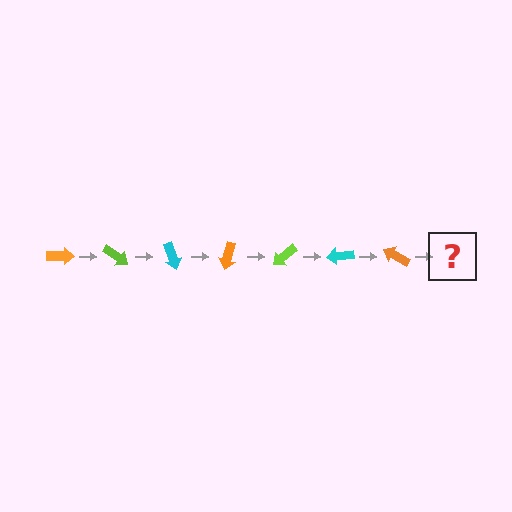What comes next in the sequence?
The next element should be a lime arrow, rotated 245 degrees from the start.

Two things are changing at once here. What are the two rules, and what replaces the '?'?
The two rules are that it rotates 35 degrees each step and the color cycles through orange, lime, and cyan. The '?' should be a lime arrow, rotated 245 degrees from the start.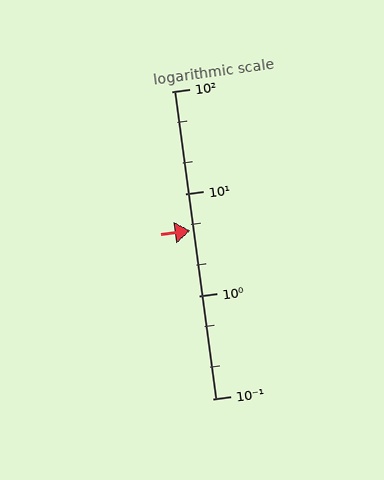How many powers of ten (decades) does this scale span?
The scale spans 3 decades, from 0.1 to 100.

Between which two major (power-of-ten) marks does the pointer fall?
The pointer is between 1 and 10.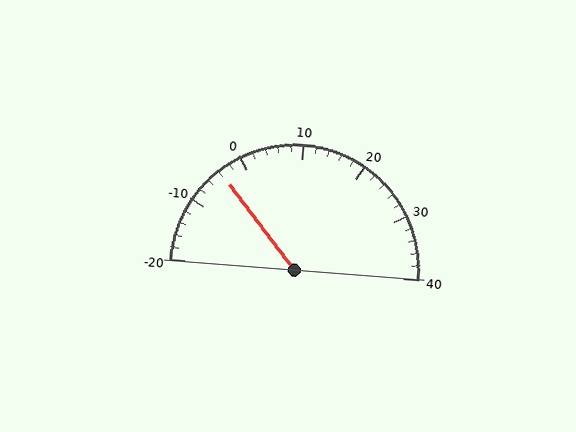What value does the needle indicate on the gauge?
The needle indicates approximately -4.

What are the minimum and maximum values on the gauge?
The gauge ranges from -20 to 40.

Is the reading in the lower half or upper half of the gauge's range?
The reading is in the lower half of the range (-20 to 40).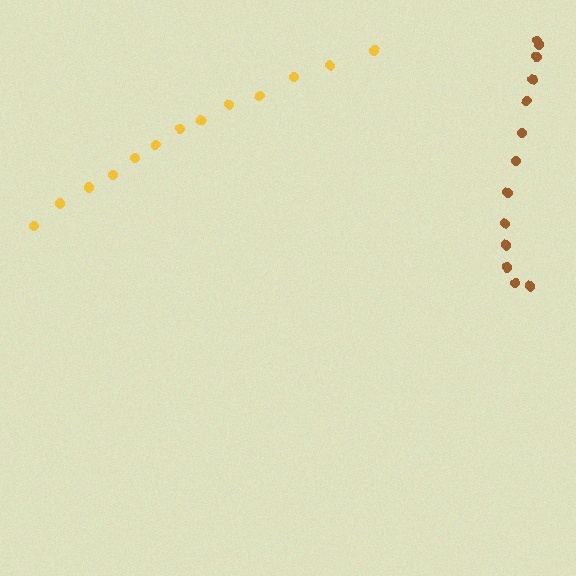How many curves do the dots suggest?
There are 2 distinct paths.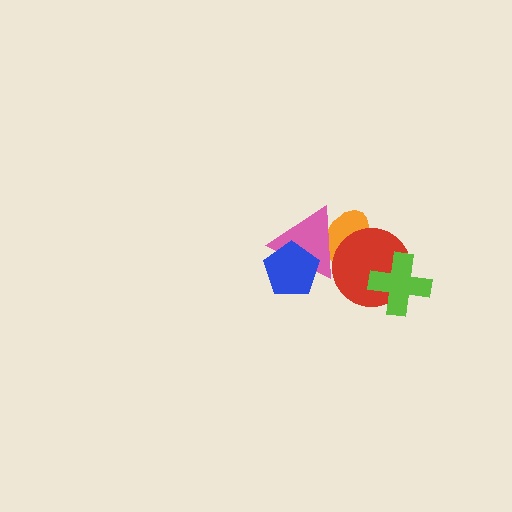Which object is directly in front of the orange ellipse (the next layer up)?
The pink triangle is directly in front of the orange ellipse.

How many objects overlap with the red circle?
3 objects overlap with the red circle.